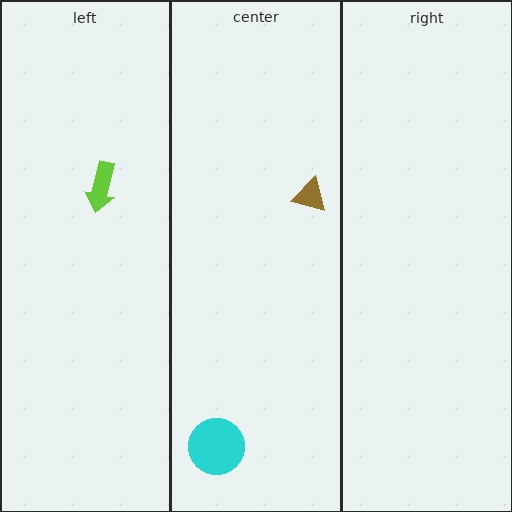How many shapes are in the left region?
1.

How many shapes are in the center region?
2.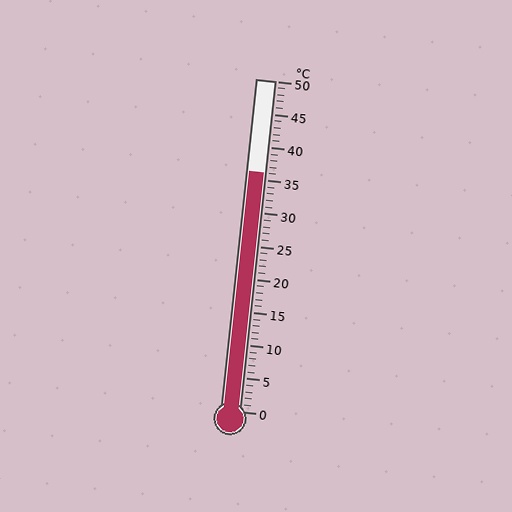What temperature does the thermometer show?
The thermometer shows approximately 36°C.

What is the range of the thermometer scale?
The thermometer scale ranges from 0°C to 50°C.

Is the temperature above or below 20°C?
The temperature is above 20°C.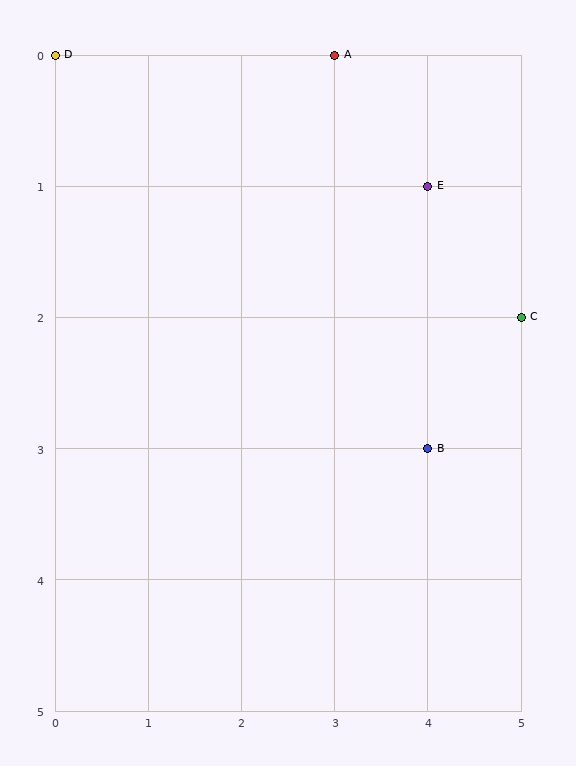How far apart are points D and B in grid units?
Points D and B are 4 columns and 3 rows apart (about 5.0 grid units diagonally).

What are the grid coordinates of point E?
Point E is at grid coordinates (4, 1).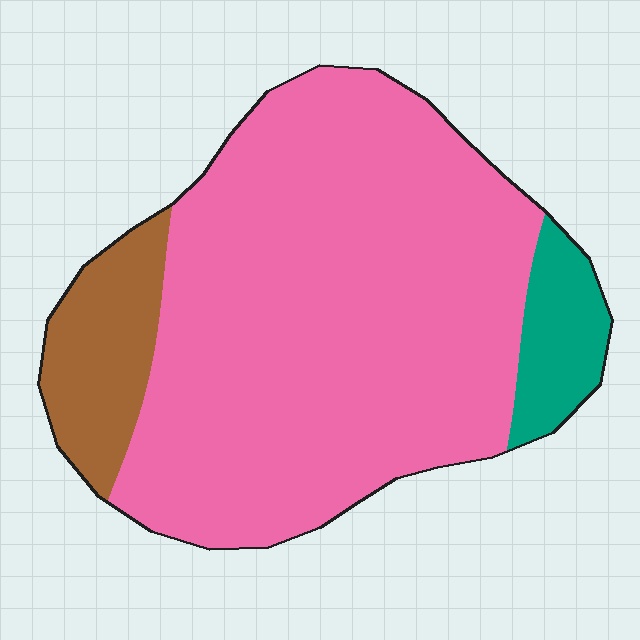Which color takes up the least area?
Teal, at roughly 10%.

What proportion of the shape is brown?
Brown covers around 10% of the shape.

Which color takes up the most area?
Pink, at roughly 80%.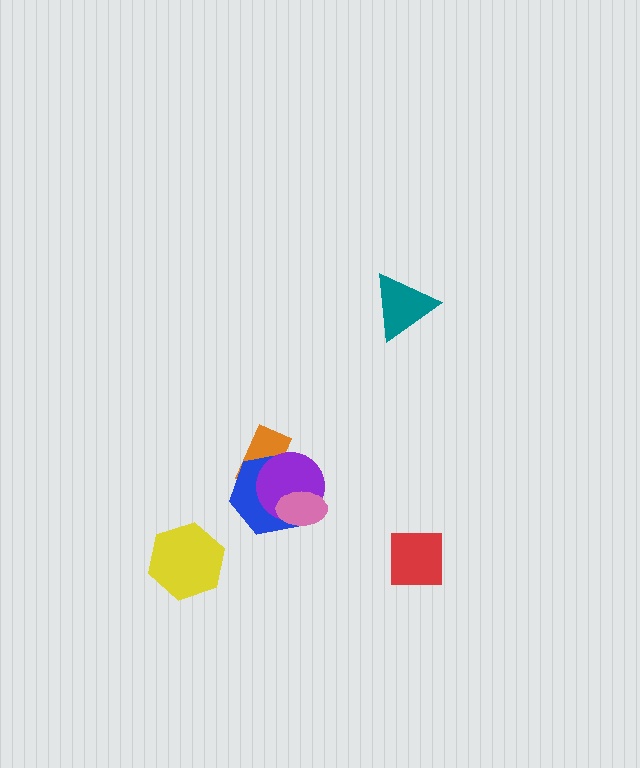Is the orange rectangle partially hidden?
Yes, it is partially covered by another shape.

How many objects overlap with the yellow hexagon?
0 objects overlap with the yellow hexagon.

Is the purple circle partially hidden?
Yes, it is partially covered by another shape.